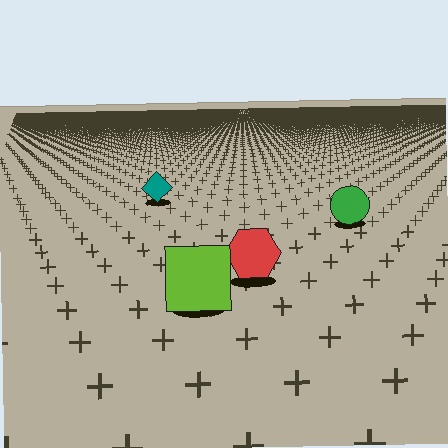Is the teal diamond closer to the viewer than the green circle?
No. The green circle is closer — you can tell from the texture gradient: the ground texture is coarser near it.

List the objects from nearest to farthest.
From nearest to farthest: the lime square, the red hexagon, the green circle, the teal diamond.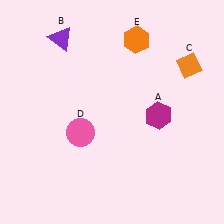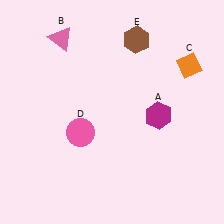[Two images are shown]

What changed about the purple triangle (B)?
In Image 1, B is purple. In Image 2, it changed to pink.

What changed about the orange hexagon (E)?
In Image 1, E is orange. In Image 2, it changed to brown.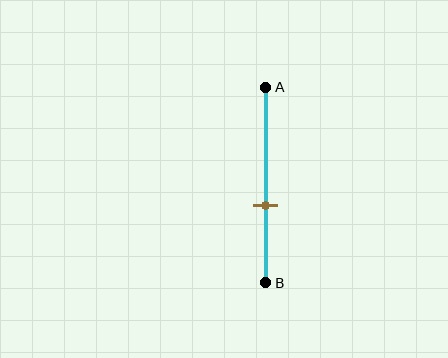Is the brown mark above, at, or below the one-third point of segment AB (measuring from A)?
The brown mark is below the one-third point of segment AB.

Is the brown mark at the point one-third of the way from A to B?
No, the mark is at about 60% from A, not at the 33% one-third point.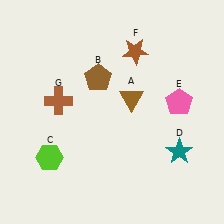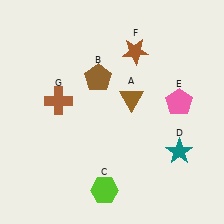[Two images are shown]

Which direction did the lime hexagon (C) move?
The lime hexagon (C) moved right.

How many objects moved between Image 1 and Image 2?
1 object moved between the two images.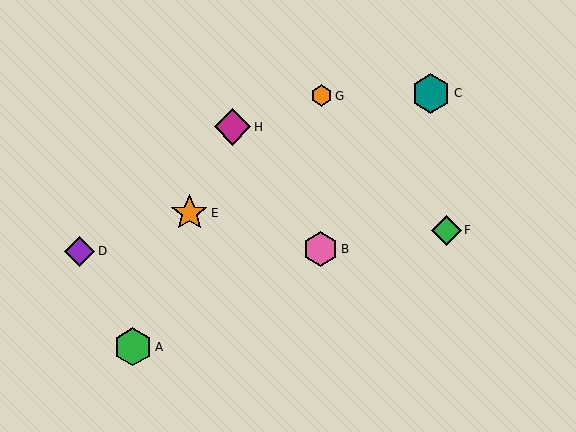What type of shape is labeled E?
Shape E is an orange star.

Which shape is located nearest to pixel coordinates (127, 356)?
The green hexagon (labeled A) at (133, 347) is nearest to that location.